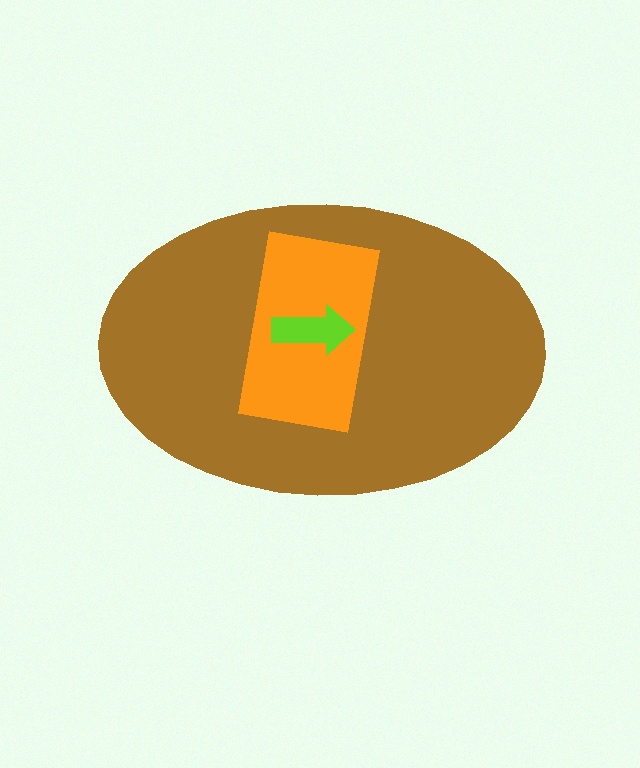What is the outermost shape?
The brown ellipse.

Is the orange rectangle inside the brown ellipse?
Yes.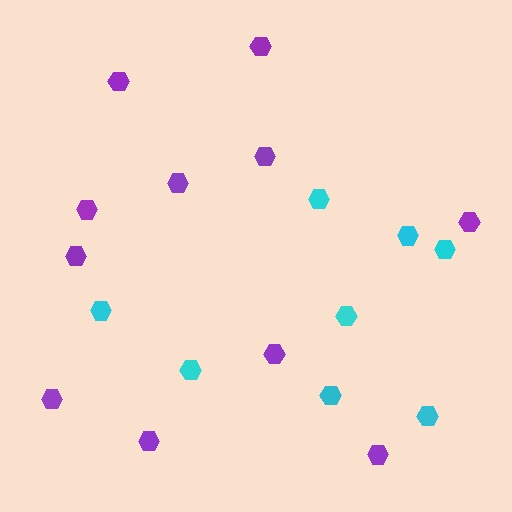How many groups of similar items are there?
There are 2 groups: one group of purple hexagons (11) and one group of cyan hexagons (8).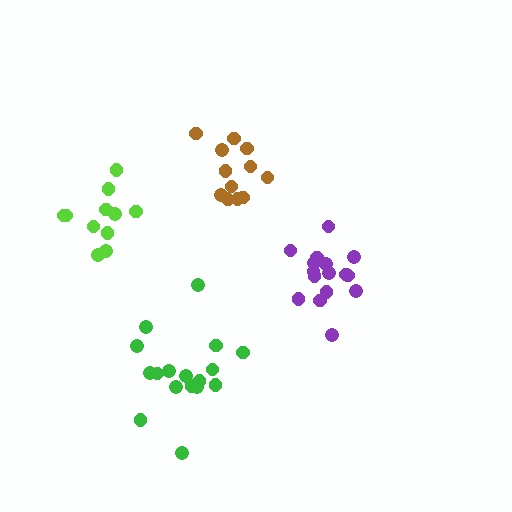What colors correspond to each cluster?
The clusters are colored: lime, purple, brown, green.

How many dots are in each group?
Group 1: 11 dots, Group 2: 16 dots, Group 3: 13 dots, Group 4: 17 dots (57 total).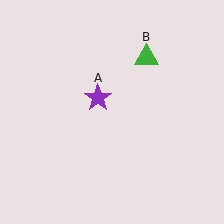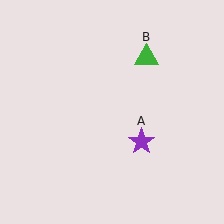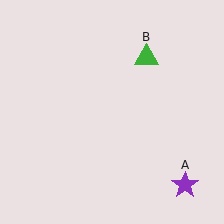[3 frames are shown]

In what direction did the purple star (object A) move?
The purple star (object A) moved down and to the right.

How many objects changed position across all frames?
1 object changed position: purple star (object A).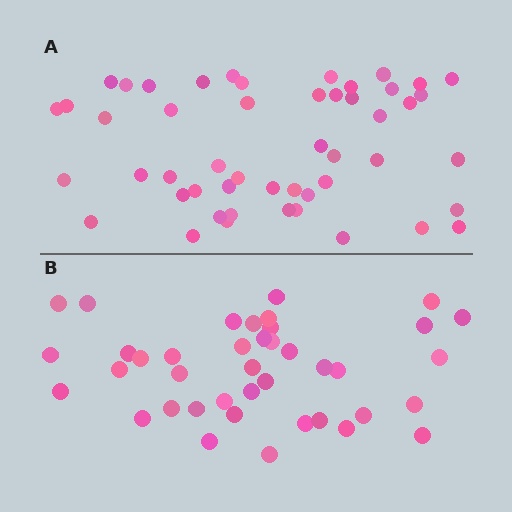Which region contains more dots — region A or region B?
Region A (the top region) has more dots.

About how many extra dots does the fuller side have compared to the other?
Region A has roughly 10 or so more dots than region B.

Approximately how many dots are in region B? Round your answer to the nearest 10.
About 40 dots.